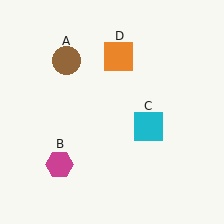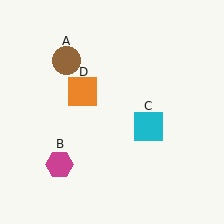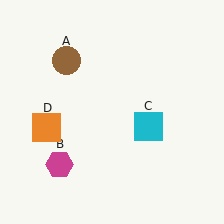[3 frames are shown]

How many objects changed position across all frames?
1 object changed position: orange square (object D).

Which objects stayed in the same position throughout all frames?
Brown circle (object A) and magenta hexagon (object B) and cyan square (object C) remained stationary.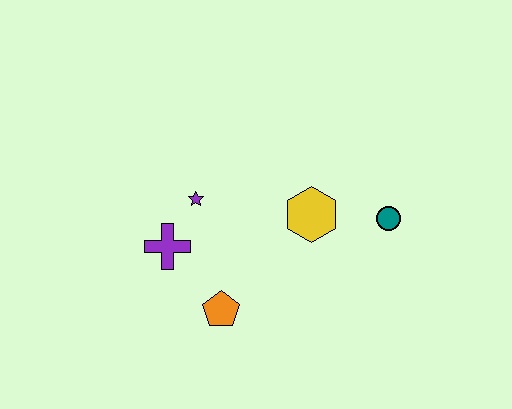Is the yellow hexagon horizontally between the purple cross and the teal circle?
Yes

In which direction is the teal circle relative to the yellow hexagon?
The teal circle is to the right of the yellow hexagon.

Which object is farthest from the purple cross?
The teal circle is farthest from the purple cross.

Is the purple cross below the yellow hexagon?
Yes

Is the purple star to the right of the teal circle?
No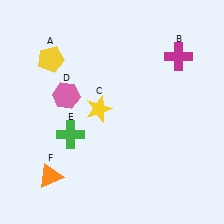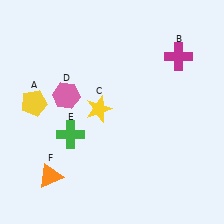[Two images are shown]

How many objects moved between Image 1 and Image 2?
1 object moved between the two images.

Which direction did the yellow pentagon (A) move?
The yellow pentagon (A) moved down.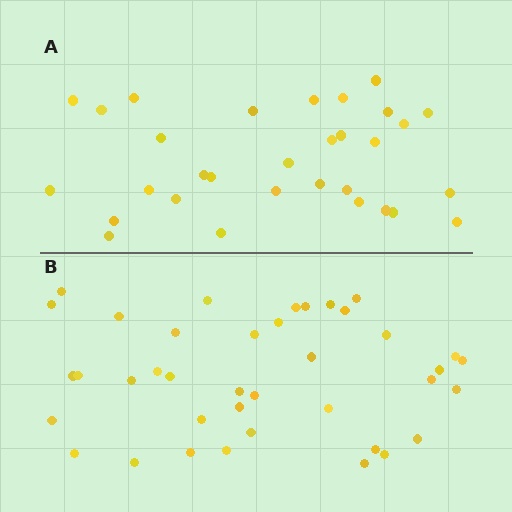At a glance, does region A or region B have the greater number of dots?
Region B (the bottom region) has more dots.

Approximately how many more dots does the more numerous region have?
Region B has roughly 8 or so more dots than region A.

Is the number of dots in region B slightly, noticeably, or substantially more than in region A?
Region B has noticeably more, but not dramatically so. The ratio is roughly 1.3 to 1.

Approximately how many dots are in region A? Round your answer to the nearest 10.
About 30 dots. (The exact count is 31, which rounds to 30.)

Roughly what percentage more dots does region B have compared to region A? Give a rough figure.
About 25% more.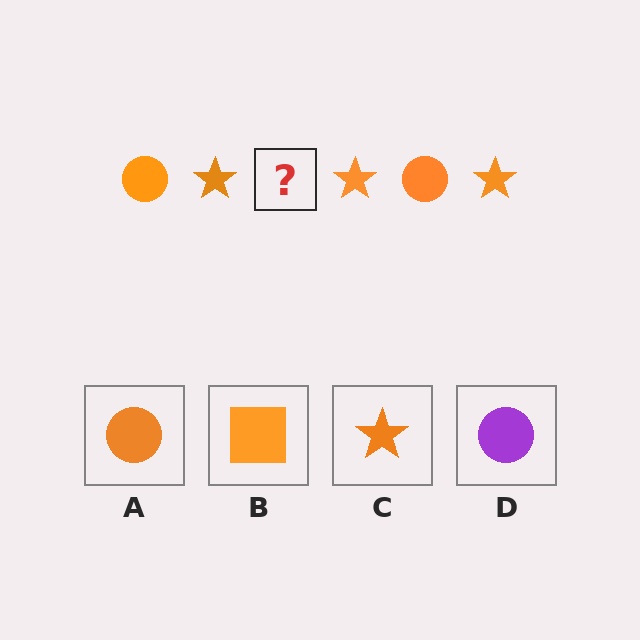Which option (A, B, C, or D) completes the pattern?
A.